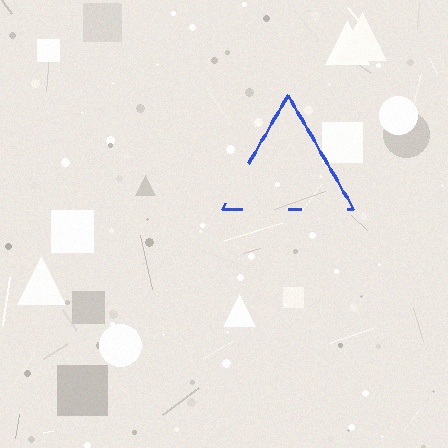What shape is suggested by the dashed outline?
The dashed outline suggests a triangle.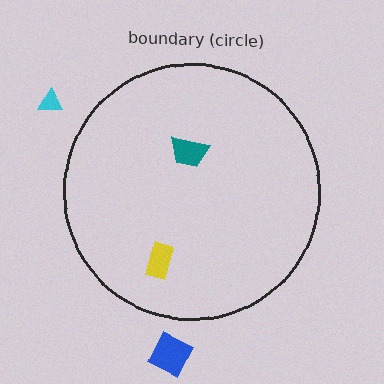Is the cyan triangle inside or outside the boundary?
Outside.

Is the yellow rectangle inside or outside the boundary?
Inside.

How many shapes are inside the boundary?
2 inside, 2 outside.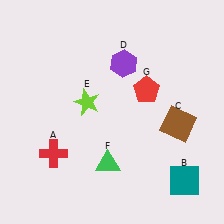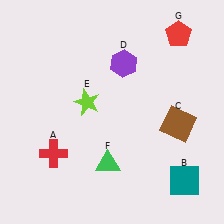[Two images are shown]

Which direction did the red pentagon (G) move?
The red pentagon (G) moved up.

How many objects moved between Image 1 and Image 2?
1 object moved between the two images.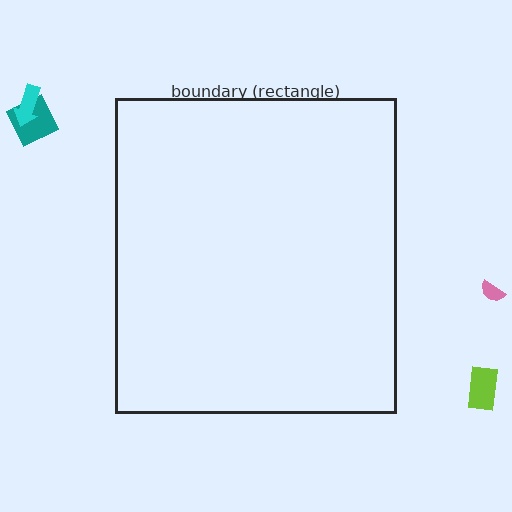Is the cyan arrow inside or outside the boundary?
Outside.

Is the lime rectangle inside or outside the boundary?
Outside.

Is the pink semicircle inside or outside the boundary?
Outside.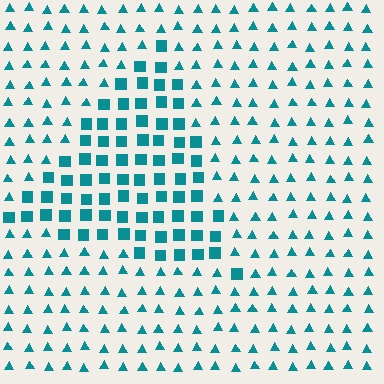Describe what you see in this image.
The image is filled with small teal elements arranged in a uniform grid. A triangle-shaped region contains squares, while the surrounding area contains triangles. The boundary is defined purely by the change in element shape.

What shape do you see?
I see a triangle.